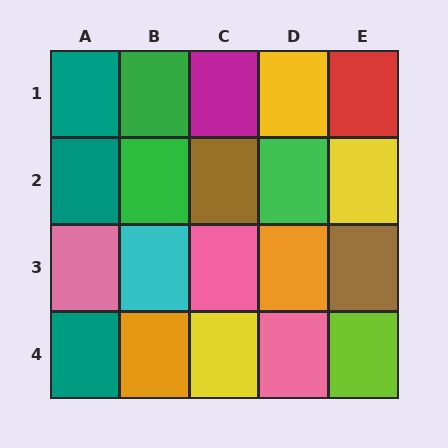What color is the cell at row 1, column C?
Magenta.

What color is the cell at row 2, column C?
Brown.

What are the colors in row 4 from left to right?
Teal, orange, yellow, pink, lime.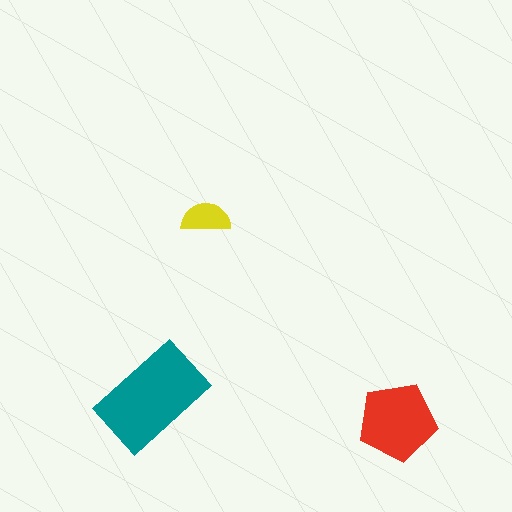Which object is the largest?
The teal rectangle.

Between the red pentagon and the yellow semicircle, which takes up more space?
The red pentagon.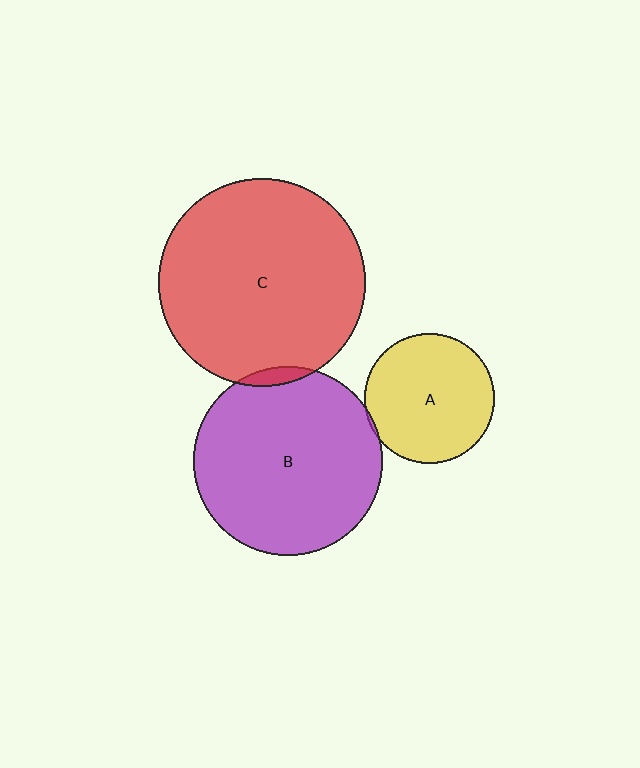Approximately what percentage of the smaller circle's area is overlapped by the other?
Approximately 5%.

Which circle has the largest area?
Circle C (red).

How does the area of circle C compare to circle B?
Approximately 1.2 times.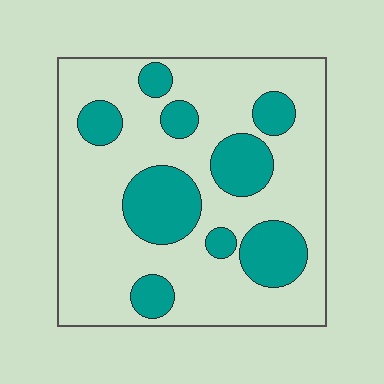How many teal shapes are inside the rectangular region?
9.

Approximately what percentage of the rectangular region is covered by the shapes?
Approximately 25%.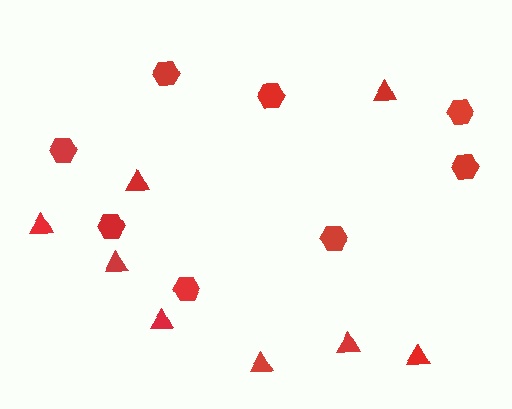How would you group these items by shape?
There are 2 groups: one group of triangles (8) and one group of hexagons (8).